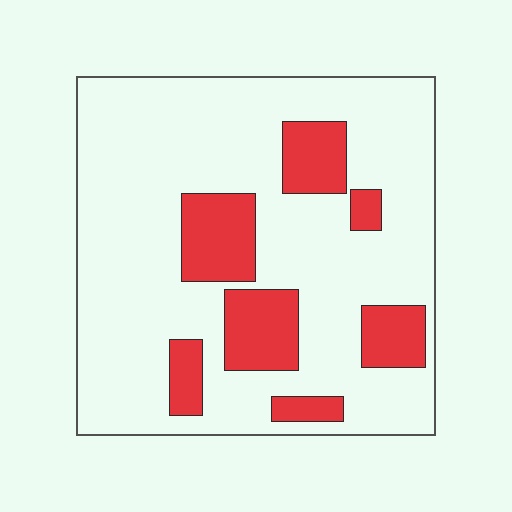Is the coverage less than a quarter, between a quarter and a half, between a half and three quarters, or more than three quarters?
Less than a quarter.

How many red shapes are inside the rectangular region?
7.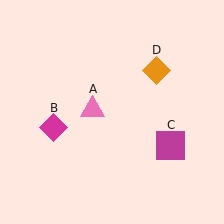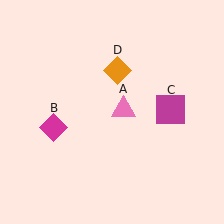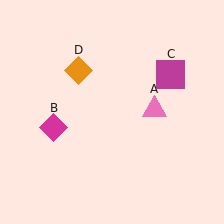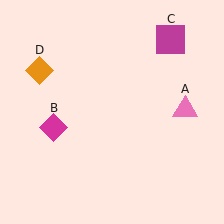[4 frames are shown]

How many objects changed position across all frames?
3 objects changed position: pink triangle (object A), magenta square (object C), orange diamond (object D).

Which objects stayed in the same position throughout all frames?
Magenta diamond (object B) remained stationary.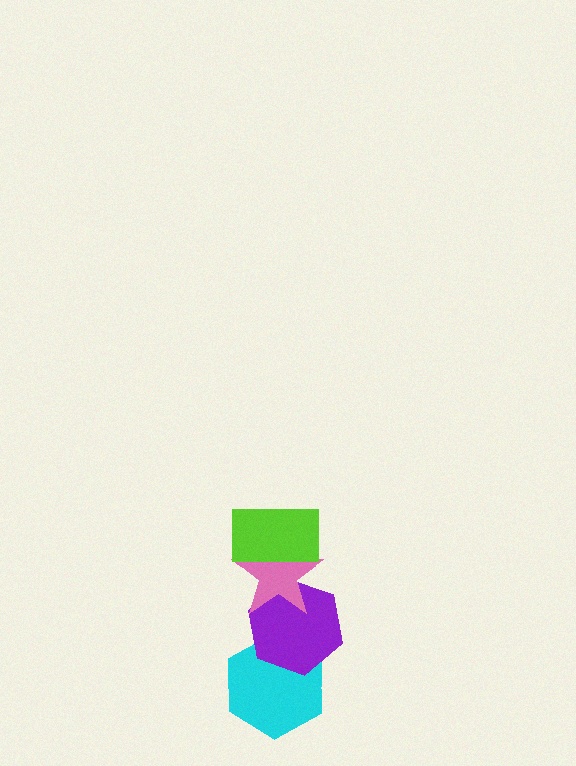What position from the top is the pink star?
The pink star is 2nd from the top.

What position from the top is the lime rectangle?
The lime rectangle is 1st from the top.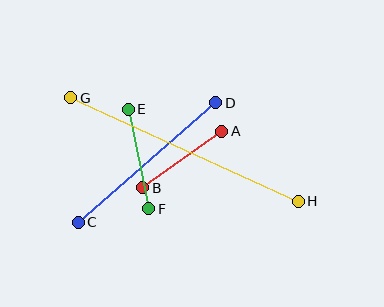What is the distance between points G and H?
The distance is approximately 249 pixels.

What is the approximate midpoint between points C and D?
The midpoint is at approximately (147, 162) pixels.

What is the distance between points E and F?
The distance is approximately 102 pixels.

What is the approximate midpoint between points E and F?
The midpoint is at approximately (138, 159) pixels.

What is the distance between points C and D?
The distance is approximately 182 pixels.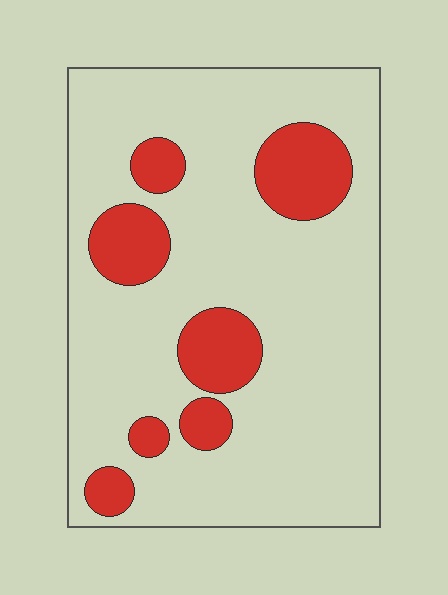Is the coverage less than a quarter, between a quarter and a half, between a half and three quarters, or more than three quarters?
Less than a quarter.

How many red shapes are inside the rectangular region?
7.